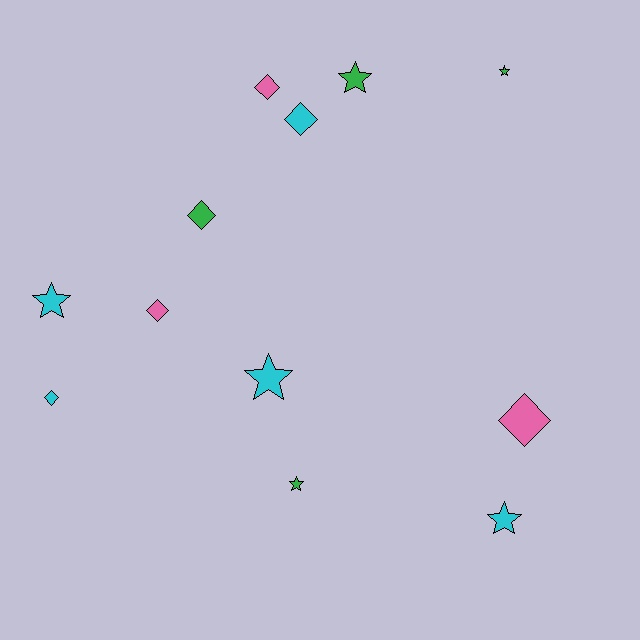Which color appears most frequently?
Cyan, with 5 objects.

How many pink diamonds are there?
There are 3 pink diamonds.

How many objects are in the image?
There are 12 objects.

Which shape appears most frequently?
Diamond, with 6 objects.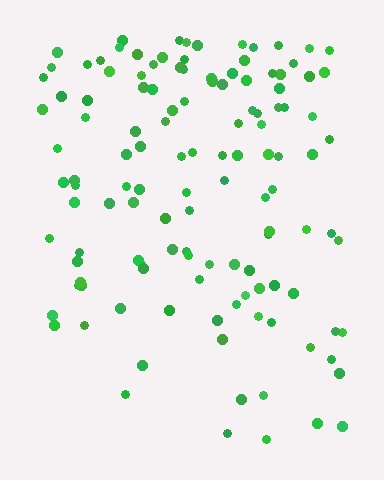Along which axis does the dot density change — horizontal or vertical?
Vertical.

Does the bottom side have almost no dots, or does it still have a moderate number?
Still a moderate number, just noticeably fewer than the top.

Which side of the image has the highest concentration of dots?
The top.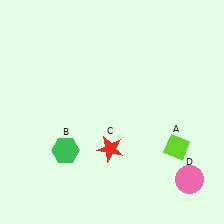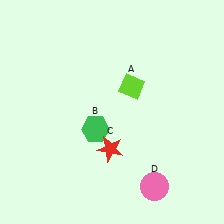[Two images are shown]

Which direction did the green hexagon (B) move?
The green hexagon (B) moved right.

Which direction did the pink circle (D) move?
The pink circle (D) moved left.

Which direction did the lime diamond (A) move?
The lime diamond (A) moved up.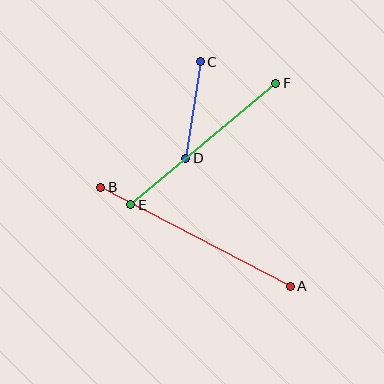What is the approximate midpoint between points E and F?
The midpoint is at approximately (203, 144) pixels.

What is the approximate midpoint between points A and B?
The midpoint is at approximately (195, 237) pixels.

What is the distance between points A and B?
The distance is approximately 214 pixels.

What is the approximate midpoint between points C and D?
The midpoint is at approximately (193, 110) pixels.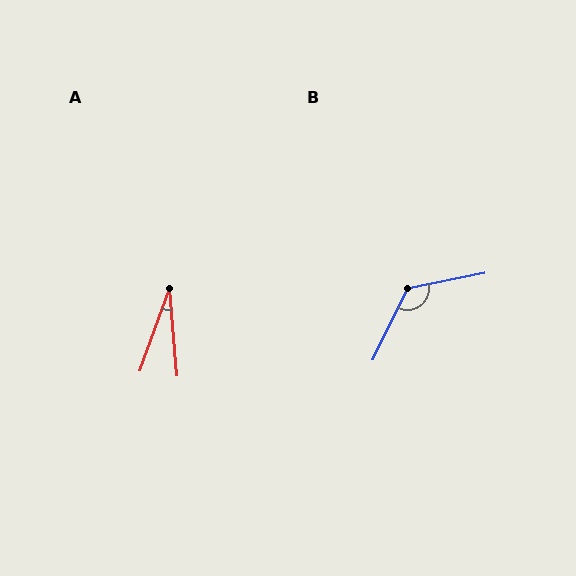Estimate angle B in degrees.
Approximately 127 degrees.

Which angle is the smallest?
A, at approximately 25 degrees.